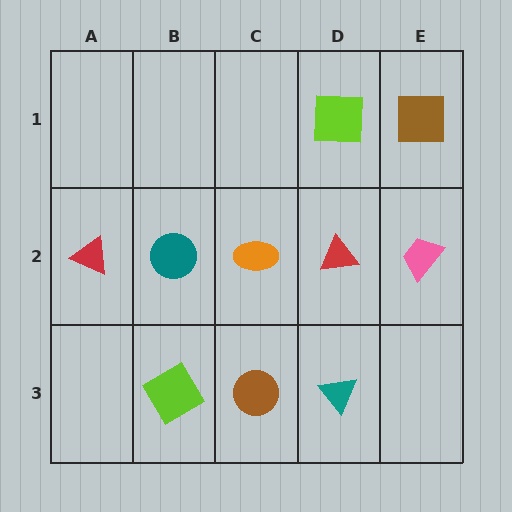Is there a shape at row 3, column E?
No, that cell is empty.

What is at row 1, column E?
A brown square.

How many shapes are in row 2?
5 shapes.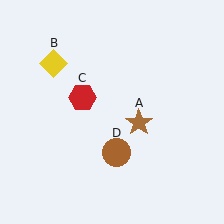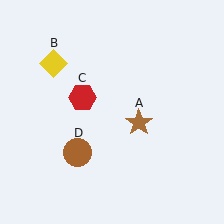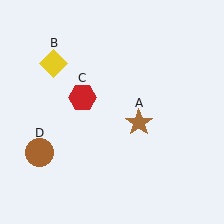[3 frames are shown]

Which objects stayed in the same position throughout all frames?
Brown star (object A) and yellow diamond (object B) and red hexagon (object C) remained stationary.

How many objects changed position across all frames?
1 object changed position: brown circle (object D).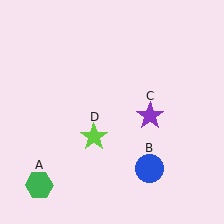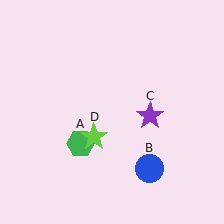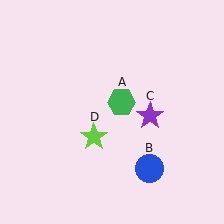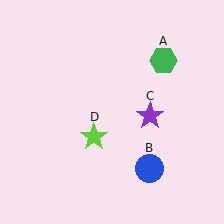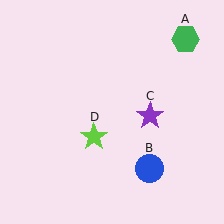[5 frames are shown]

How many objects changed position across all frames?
1 object changed position: green hexagon (object A).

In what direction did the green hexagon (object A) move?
The green hexagon (object A) moved up and to the right.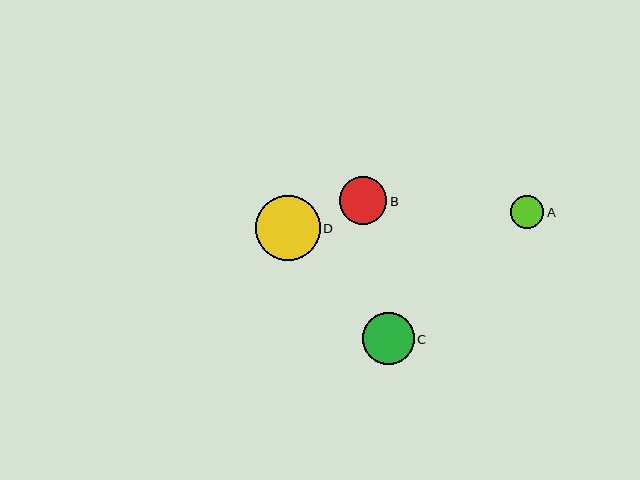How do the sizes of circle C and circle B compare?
Circle C and circle B are approximately the same size.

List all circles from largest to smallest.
From largest to smallest: D, C, B, A.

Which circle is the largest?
Circle D is the largest with a size of approximately 65 pixels.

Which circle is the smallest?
Circle A is the smallest with a size of approximately 33 pixels.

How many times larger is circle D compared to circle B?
Circle D is approximately 1.4 times the size of circle B.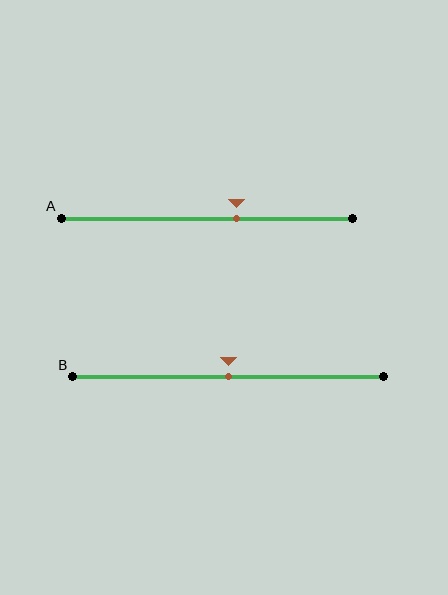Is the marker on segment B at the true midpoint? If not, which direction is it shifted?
Yes, the marker on segment B is at the true midpoint.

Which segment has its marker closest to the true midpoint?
Segment B has its marker closest to the true midpoint.